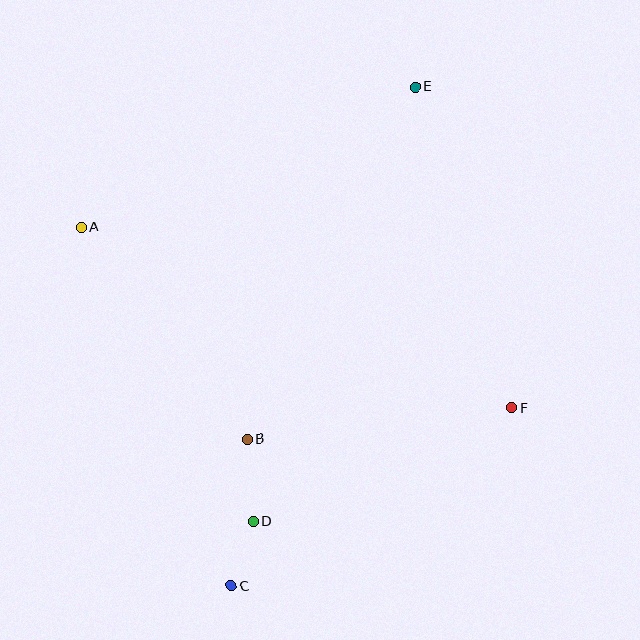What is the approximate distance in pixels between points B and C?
The distance between B and C is approximately 148 pixels.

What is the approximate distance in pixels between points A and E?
The distance between A and E is approximately 363 pixels.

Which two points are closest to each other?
Points C and D are closest to each other.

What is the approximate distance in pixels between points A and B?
The distance between A and B is approximately 270 pixels.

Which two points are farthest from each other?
Points C and E are farthest from each other.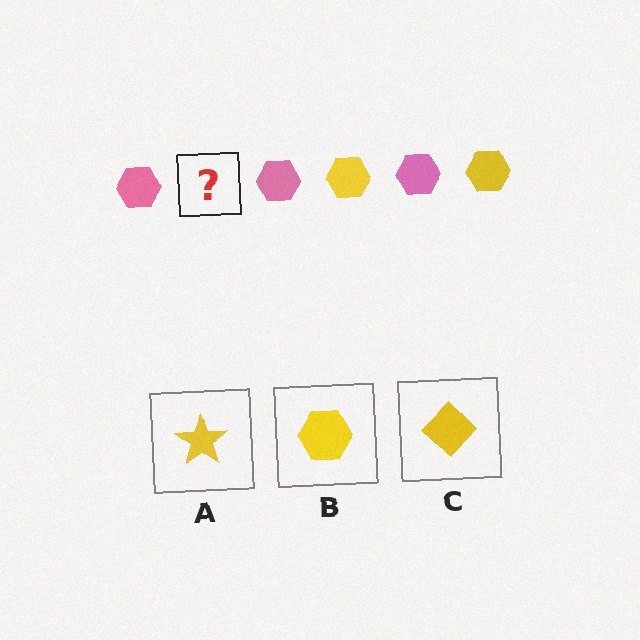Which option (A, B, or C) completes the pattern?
B.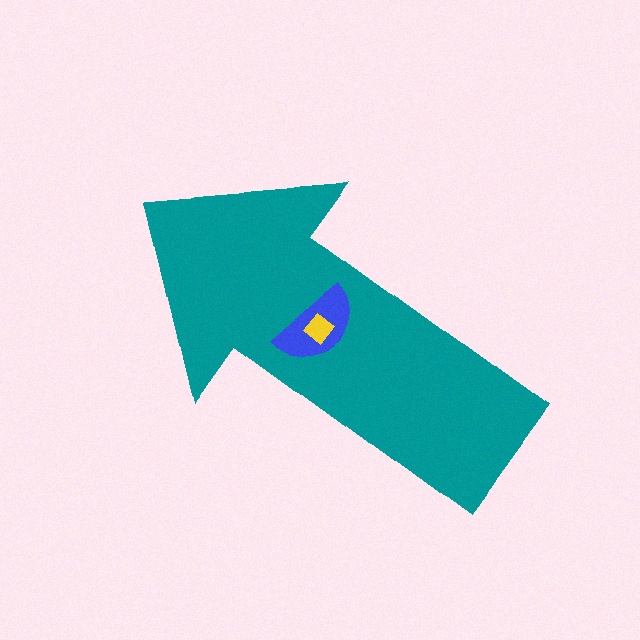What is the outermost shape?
The teal arrow.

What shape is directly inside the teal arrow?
The blue semicircle.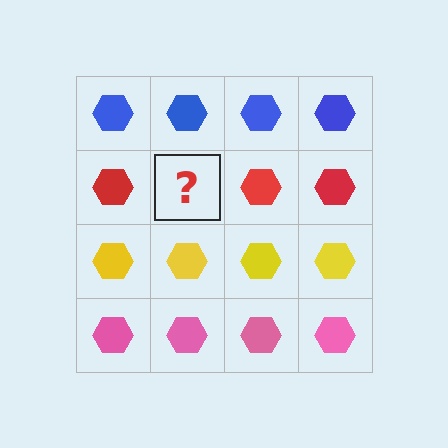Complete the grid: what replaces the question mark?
The question mark should be replaced with a red hexagon.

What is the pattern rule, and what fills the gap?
The rule is that each row has a consistent color. The gap should be filled with a red hexagon.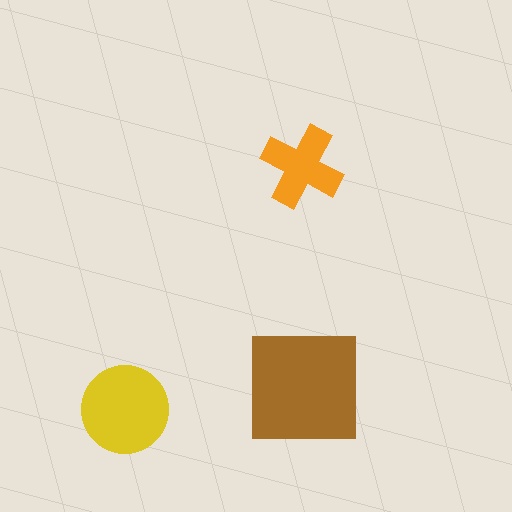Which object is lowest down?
The yellow circle is bottommost.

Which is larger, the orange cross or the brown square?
The brown square.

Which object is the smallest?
The orange cross.